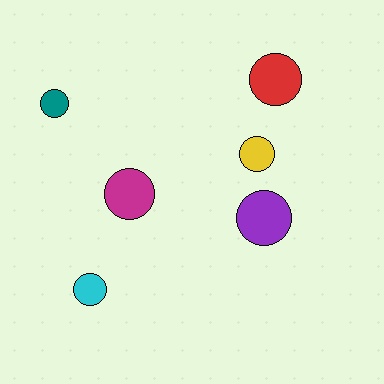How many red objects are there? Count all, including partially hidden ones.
There is 1 red object.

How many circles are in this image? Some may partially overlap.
There are 6 circles.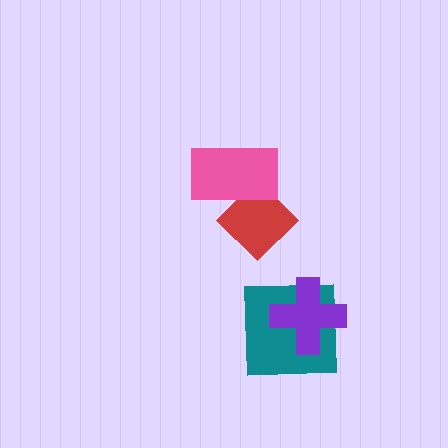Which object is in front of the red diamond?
The pink rectangle is in front of the red diamond.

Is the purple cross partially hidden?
No, no other shape covers it.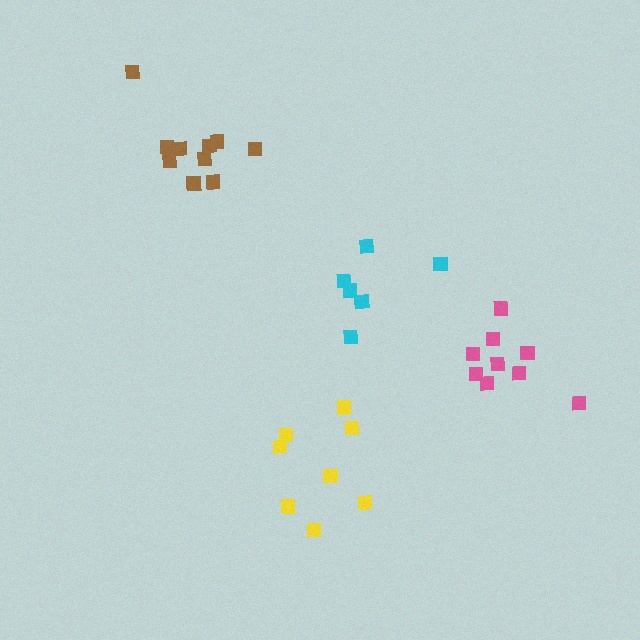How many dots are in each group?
Group 1: 10 dots, Group 2: 6 dots, Group 3: 9 dots, Group 4: 8 dots (33 total).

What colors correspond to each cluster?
The clusters are colored: brown, cyan, pink, yellow.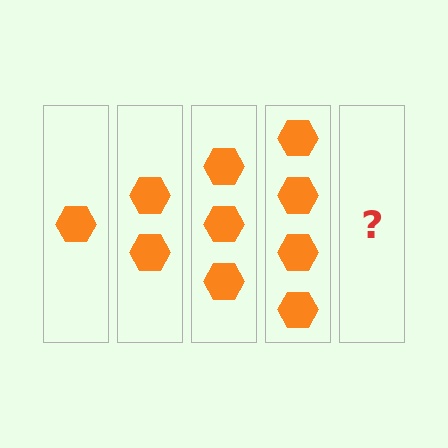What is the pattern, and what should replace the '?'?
The pattern is that each step adds one more hexagon. The '?' should be 5 hexagons.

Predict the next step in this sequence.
The next step is 5 hexagons.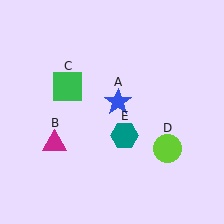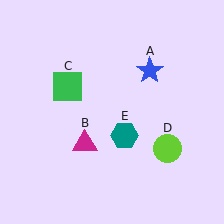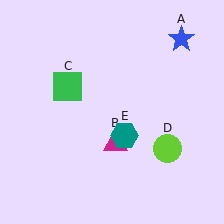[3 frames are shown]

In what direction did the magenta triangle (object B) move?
The magenta triangle (object B) moved right.